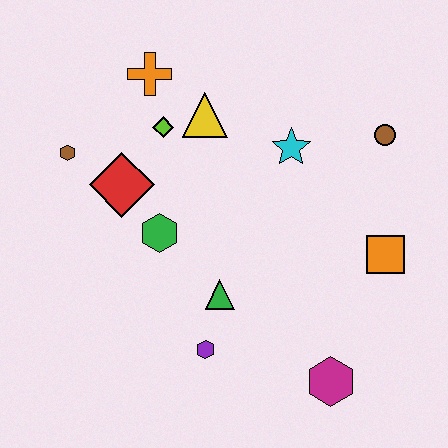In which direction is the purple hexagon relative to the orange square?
The purple hexagon is to the left of the orange square.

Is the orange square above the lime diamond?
No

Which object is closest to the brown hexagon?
The red diamond is closest to the brown hexagon.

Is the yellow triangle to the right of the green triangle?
No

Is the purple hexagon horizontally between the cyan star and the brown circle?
No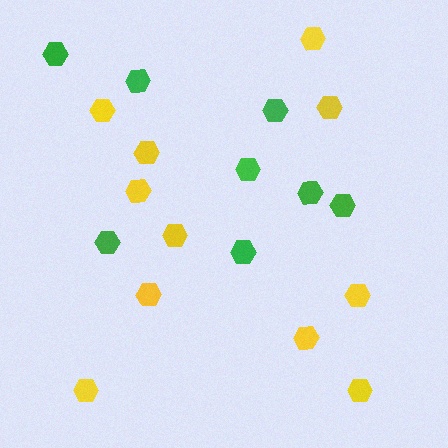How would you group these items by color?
There are 2 groups: one group of green hexagons (8) and one group of yellow hexagons (11).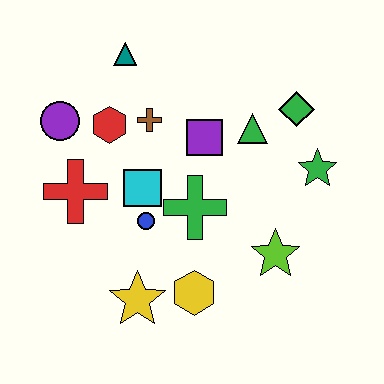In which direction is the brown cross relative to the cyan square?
The brown cross is above the cyan square.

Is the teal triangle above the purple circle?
Yes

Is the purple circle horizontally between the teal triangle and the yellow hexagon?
No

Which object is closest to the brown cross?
The red hexagon is closest to the brown cross.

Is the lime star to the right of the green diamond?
No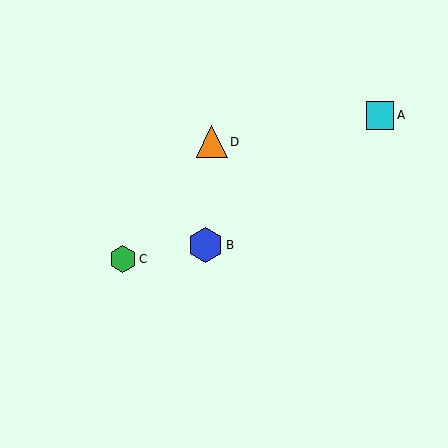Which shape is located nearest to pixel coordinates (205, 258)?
The blue hexagon (labeled B) at (205, 245) is nearest to that location.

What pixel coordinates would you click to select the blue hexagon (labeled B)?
Click at (205, 245) to select the blue hexagon B.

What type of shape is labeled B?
Shape B is a blue hexagon.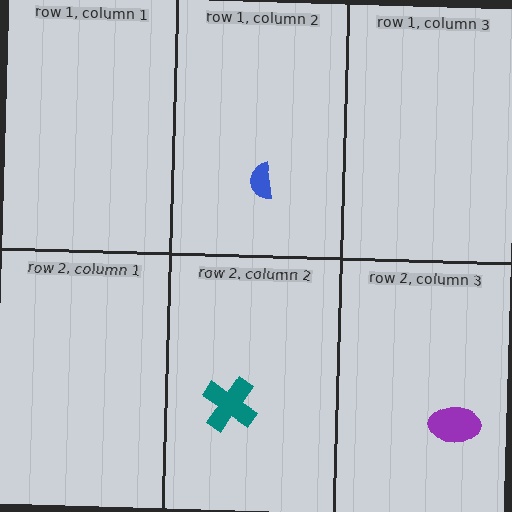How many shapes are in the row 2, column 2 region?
1.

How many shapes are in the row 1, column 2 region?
1.